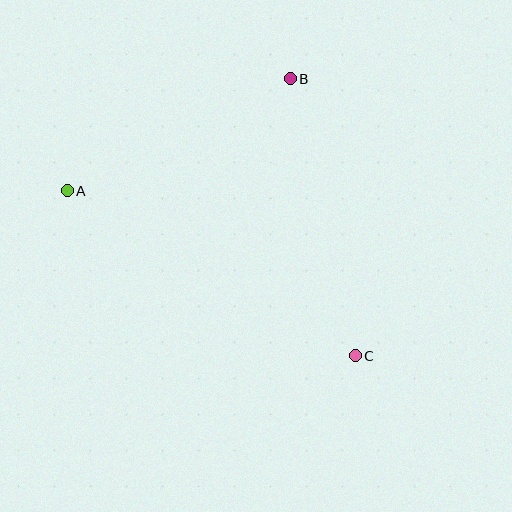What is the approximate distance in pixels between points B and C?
The distance between B and C is approximately 285 pixels.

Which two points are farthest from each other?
Points A and C are farthest from each other.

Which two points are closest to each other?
Points A and B are closest to each other.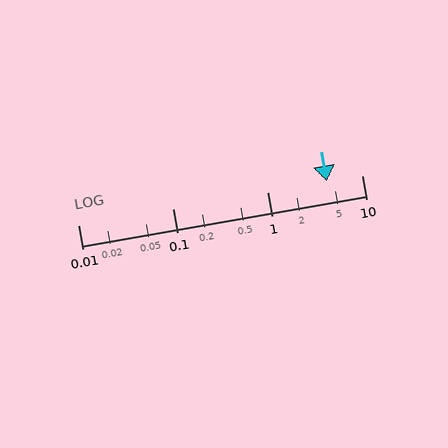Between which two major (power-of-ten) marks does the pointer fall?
The pointer is between 1 and 10.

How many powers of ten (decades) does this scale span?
The scale spans 3 decades, from 0.01 to 10.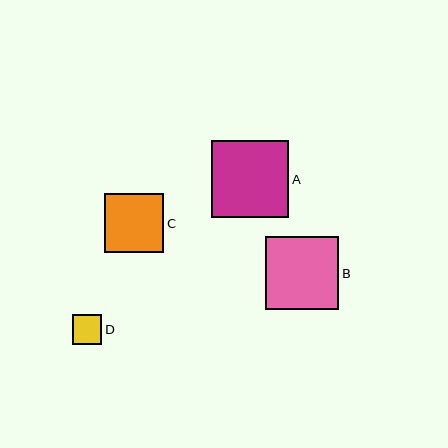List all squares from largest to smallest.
From largest to smallest: A, B, C, D.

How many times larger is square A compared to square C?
Square A is approximately 1.3 times the size of square C.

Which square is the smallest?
Square D is the smallest with a size of approximately 30 pixels.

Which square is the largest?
Square A is the largest with a size of approximately 78 pixels.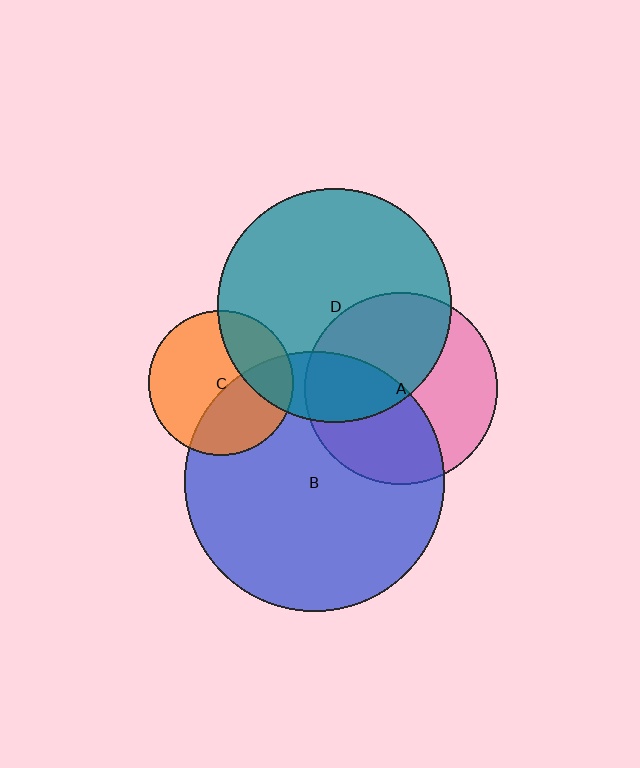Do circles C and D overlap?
Yes.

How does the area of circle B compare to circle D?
Approximately 1.2 times.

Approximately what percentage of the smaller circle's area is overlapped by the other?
Approximately 25%.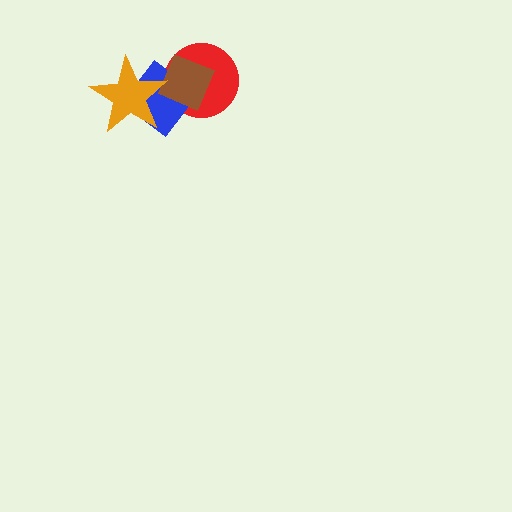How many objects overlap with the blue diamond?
3 objects overlap with the blue diamond.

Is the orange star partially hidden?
No, no other shape covers it.